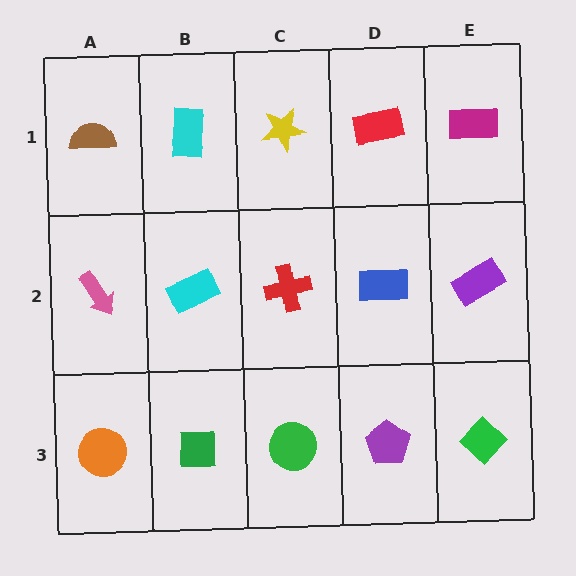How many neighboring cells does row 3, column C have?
3.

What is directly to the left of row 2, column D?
A red cross.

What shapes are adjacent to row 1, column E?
A purple rectangle (row 2, column E), a red rectangle (row 1, column D).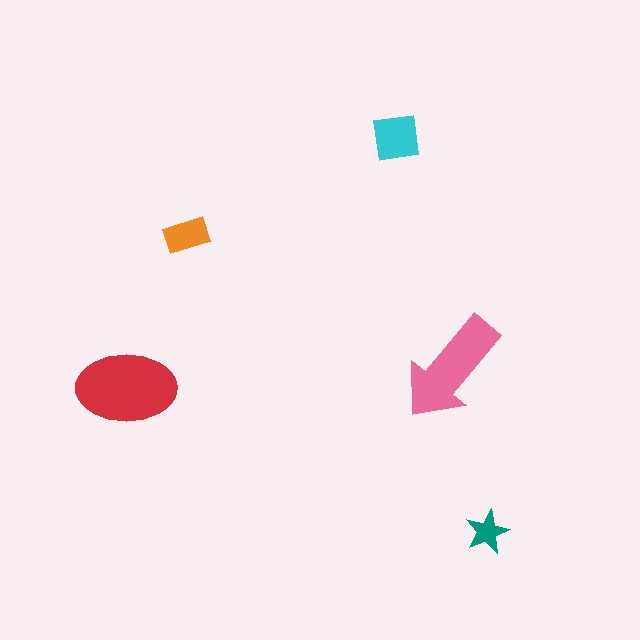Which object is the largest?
The red ellipse.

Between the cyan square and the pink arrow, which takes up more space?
The pink arrow.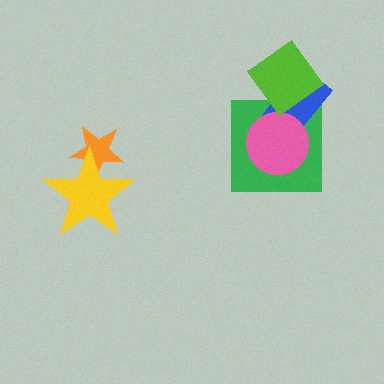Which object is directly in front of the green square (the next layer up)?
The blue rectangle is directly in front of the green square.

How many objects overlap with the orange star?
1 object overlaps with the orange star.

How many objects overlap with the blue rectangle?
3 objects overlap with the blue rectangle.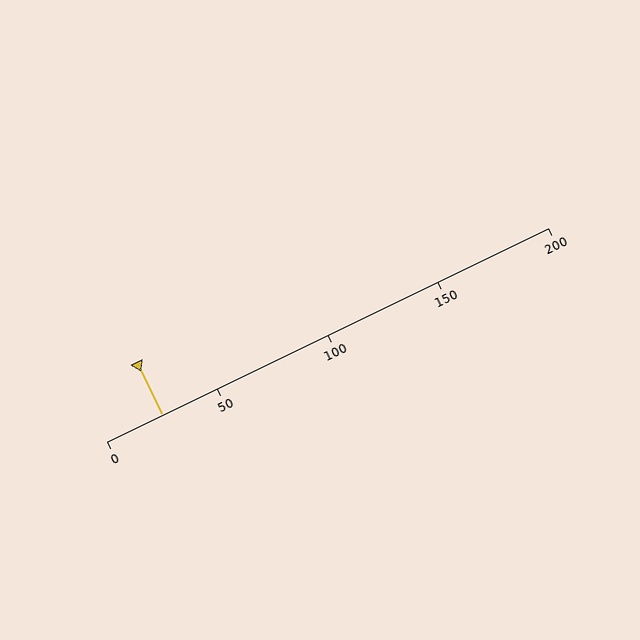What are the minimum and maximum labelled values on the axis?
The axis runs from 0 to 200.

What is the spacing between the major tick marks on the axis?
The major ticks are spaced 50 apart.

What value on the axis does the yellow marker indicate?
The marker indicates approximately 25.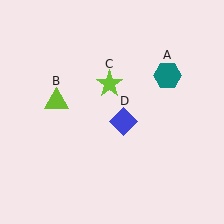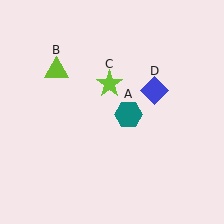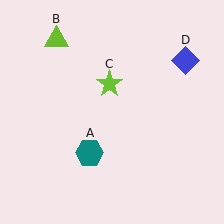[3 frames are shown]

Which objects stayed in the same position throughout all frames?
Lime star (object C) remained stationary.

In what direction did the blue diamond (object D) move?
The blue diamond (object D) moved up and to the right.